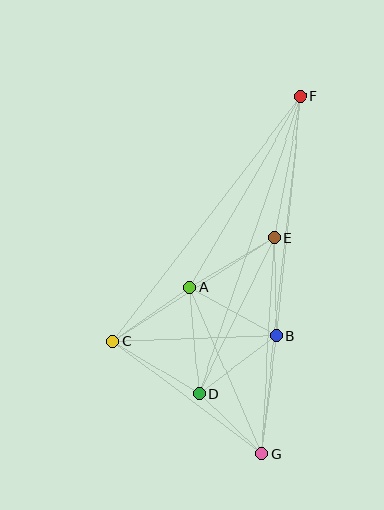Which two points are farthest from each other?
Points F and G are farthest from each other.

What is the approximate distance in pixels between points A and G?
The distance between A and G is approximately 181 pixels.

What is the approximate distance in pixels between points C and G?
The distance between C and G is approximately 186 pixels.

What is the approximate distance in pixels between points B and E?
The distance between B and E is approximately 98 pixels.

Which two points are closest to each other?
Points D and G are closest to each other.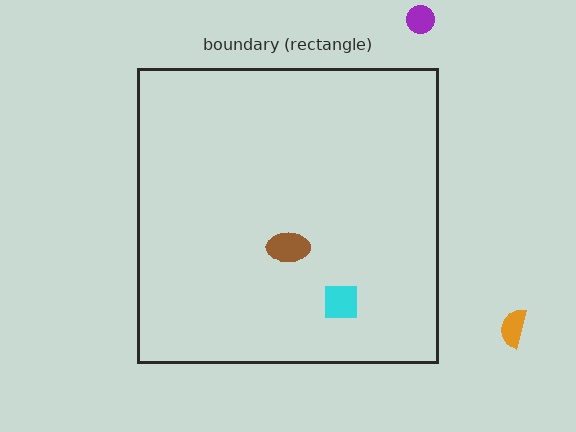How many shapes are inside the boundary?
2 inside, 2 outside.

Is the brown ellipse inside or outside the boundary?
Inside.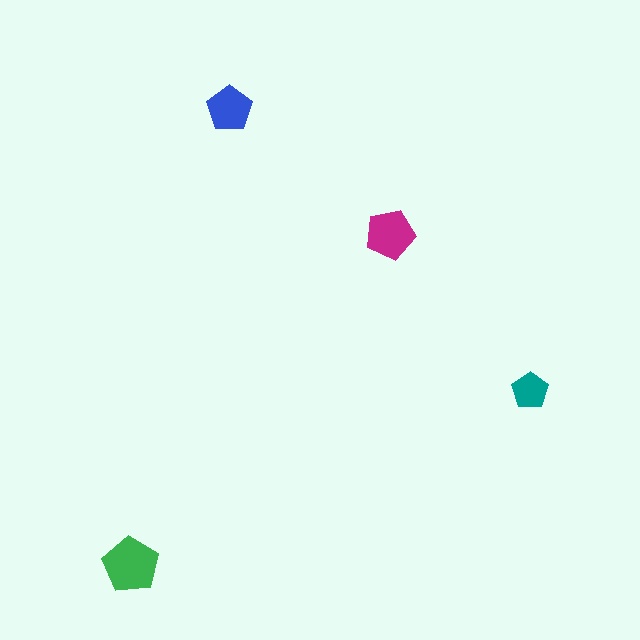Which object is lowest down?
The green pentagon is bottommost.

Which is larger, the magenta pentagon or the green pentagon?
The green one.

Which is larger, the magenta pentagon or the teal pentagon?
The magenta one.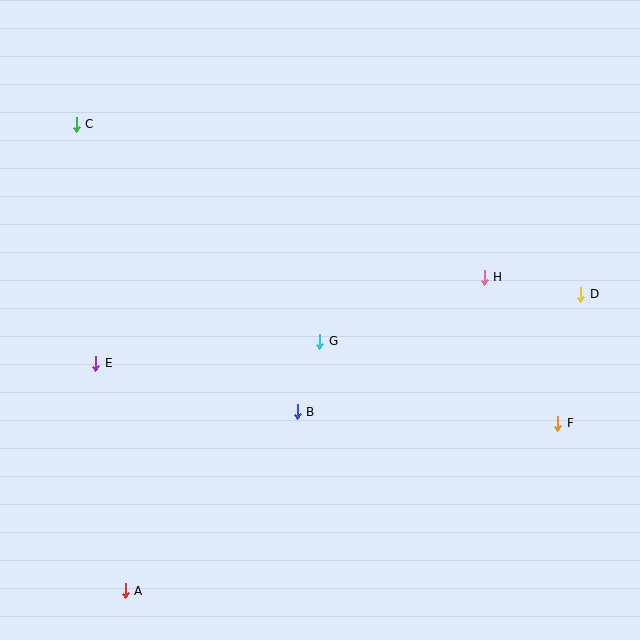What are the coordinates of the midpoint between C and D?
The midpoint between C and D is at (328, 209).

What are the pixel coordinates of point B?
Point B is at (297, 412).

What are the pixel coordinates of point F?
Point F is at (558, 423).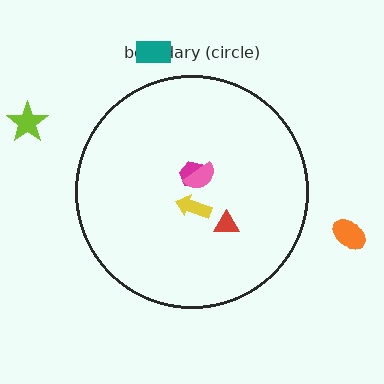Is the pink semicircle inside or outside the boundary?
Inside.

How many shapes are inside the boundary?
4 inside, 3 outside.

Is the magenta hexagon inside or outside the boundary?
Inside.